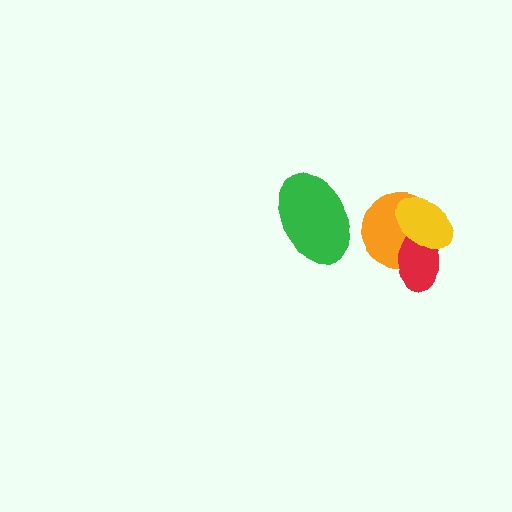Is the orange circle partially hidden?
Yes, it is partially covered by another shape.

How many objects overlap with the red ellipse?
2 objects overlap with the red ellipse.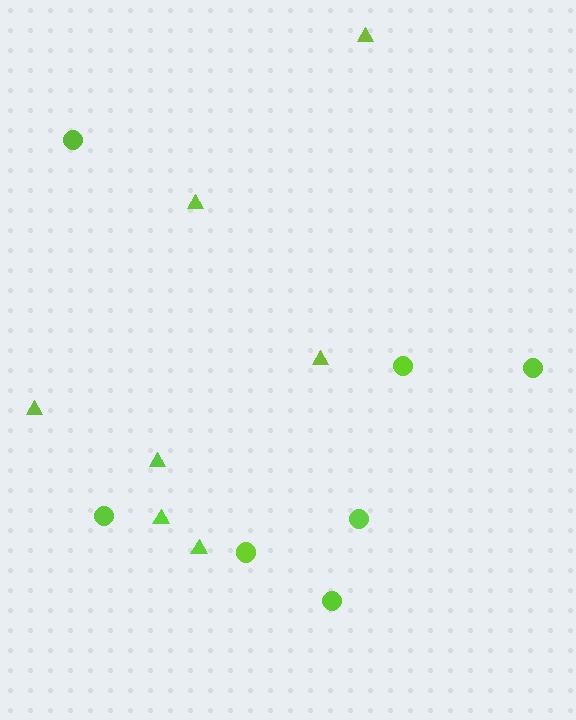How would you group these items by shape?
There are 2 groups: one group of triangles (7) and one group of circles (7).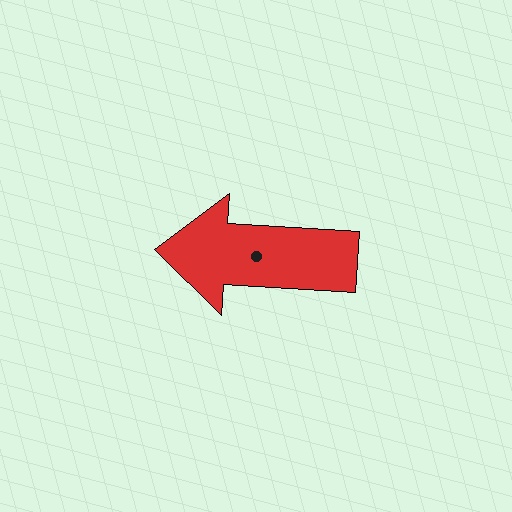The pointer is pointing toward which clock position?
Roughly 9 o'clock.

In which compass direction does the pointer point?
West.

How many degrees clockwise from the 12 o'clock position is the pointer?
Approximately 273 degrees.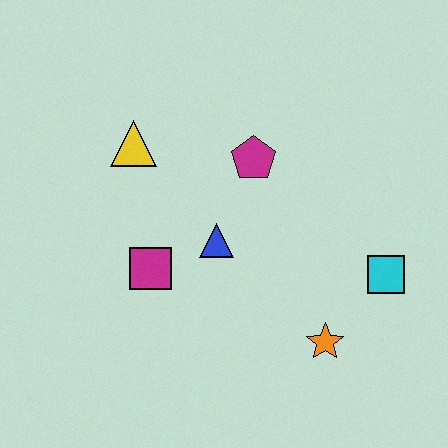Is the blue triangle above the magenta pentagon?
No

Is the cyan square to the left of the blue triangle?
No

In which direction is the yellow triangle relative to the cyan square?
The yellow triangle is to the left of the cyan square.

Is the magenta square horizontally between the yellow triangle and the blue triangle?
Yes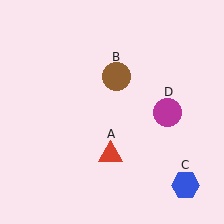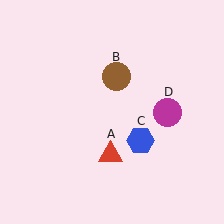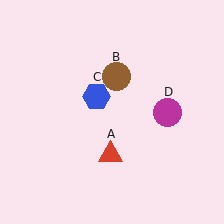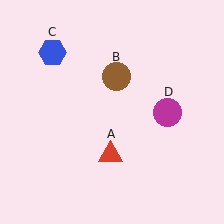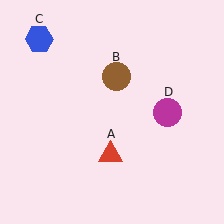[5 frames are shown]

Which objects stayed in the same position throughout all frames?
Red triangle (object A) and brown circle (object B) and magenta circle (object D) remained stationary.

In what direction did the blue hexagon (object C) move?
The blue hexagon (object C) moved up and to the left.